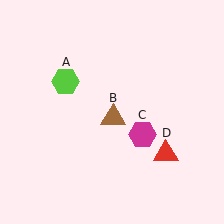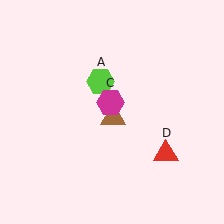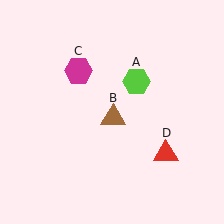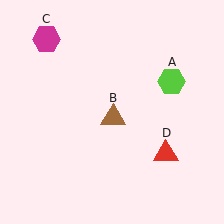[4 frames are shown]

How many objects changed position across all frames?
2 objects changed position: lime hexagon (object A), magenta hexagon (object C).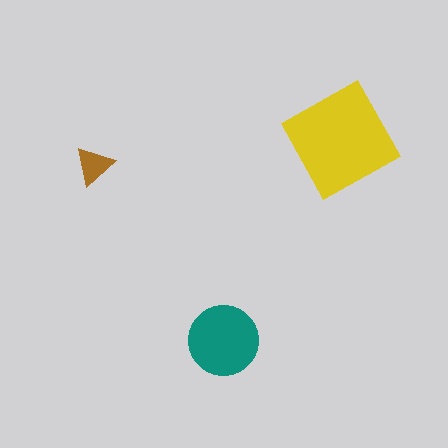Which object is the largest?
The yellow square.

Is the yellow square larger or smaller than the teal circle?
Larger.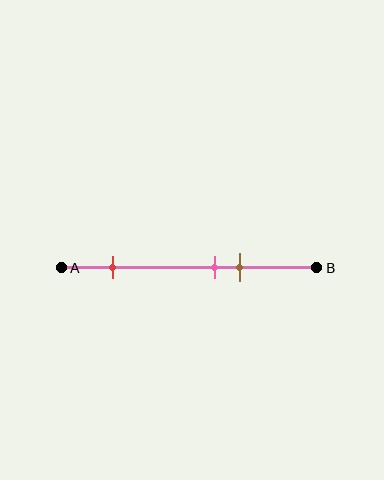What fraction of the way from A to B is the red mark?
The red mark is approximately 20% (0.2) of the way from A to B.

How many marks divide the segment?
There are 3 marks dividing the segment.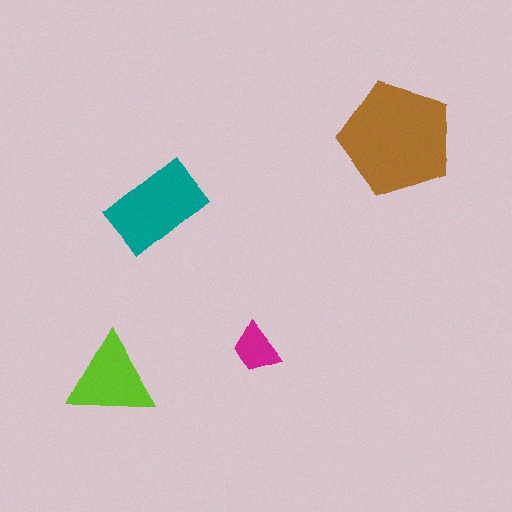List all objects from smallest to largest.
The magenta trapezoid, the lime triangle, the teal rectangle, the brown pentagon.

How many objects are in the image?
There are 4 objects in the image.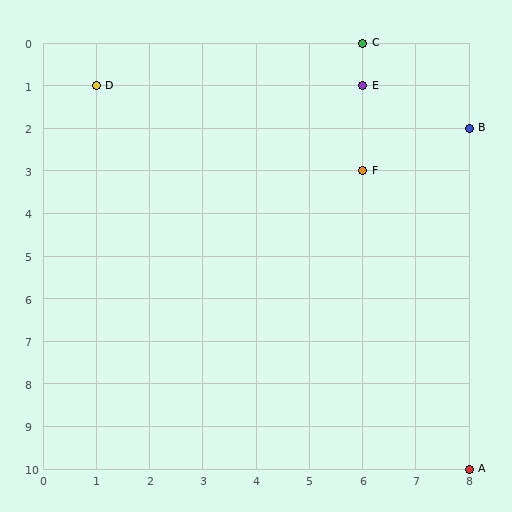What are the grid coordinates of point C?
Point C is at grid coordinates (6, 0).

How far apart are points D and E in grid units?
Points D and E are 5 columns apart.